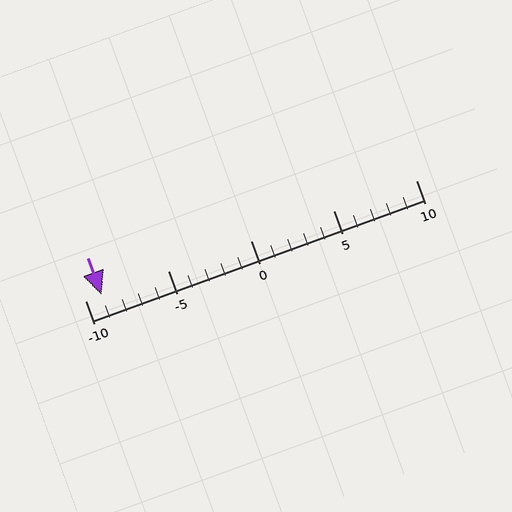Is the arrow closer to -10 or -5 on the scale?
The arrow is closer to -10.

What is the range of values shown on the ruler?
The ruler shows values from -10 to 10.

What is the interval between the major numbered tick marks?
The major tick marks are spaced 5 units apart.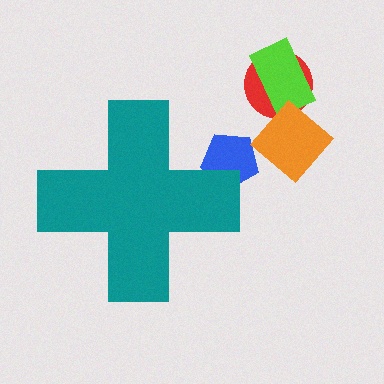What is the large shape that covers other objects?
A teal cross.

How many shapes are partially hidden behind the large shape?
1 shape is partially hidden.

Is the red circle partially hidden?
No, the red circle is fully visible.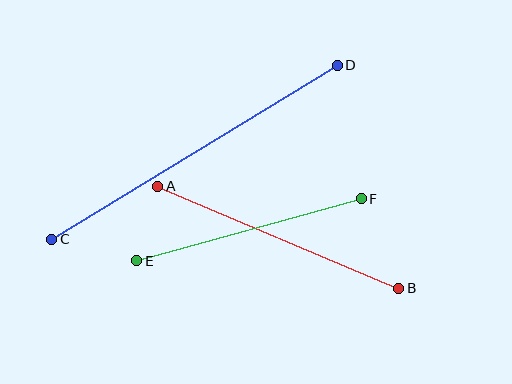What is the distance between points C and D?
The distance is approximately 334 pixels.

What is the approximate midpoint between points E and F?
The midpoint is at approximately (249, 230) pixels.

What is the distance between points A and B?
The distance is approximately 262 pixels.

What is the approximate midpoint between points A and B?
The midpoint is at approximately (278, 237) pixels.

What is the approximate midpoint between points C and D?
The midpoint is at approximately (195, 152) pixels.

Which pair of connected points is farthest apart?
Points C and D are farthest apart.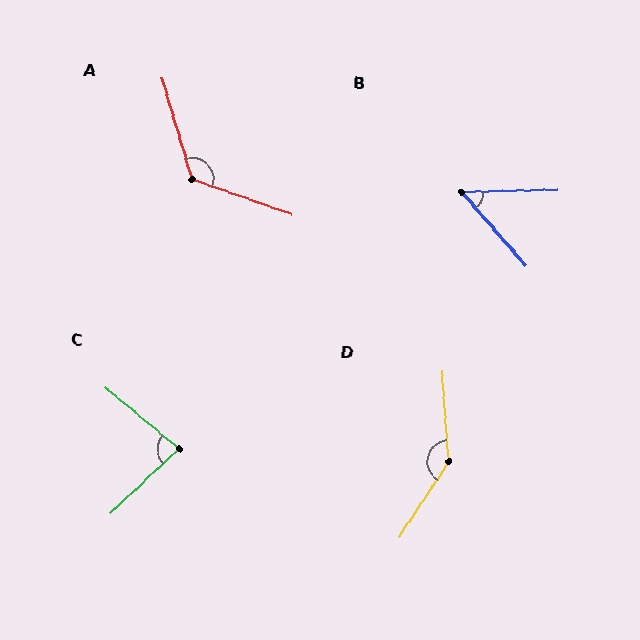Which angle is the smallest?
B, at approximately 50 degrees.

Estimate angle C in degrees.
Approximately 83 degrees.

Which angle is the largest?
D, at approximately 143 degrees.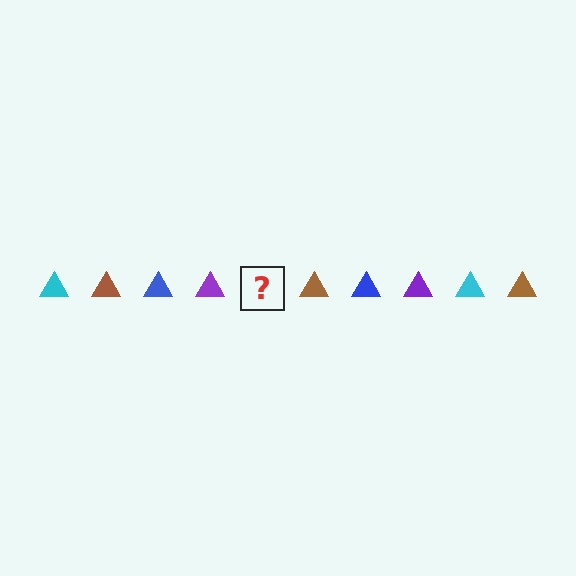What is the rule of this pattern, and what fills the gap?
The rule is that the pattern cycles through cyan, brown, blue, purple triangles. The gap should be filled with a cyan triangle.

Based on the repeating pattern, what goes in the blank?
The blank should be a cyan triangle.